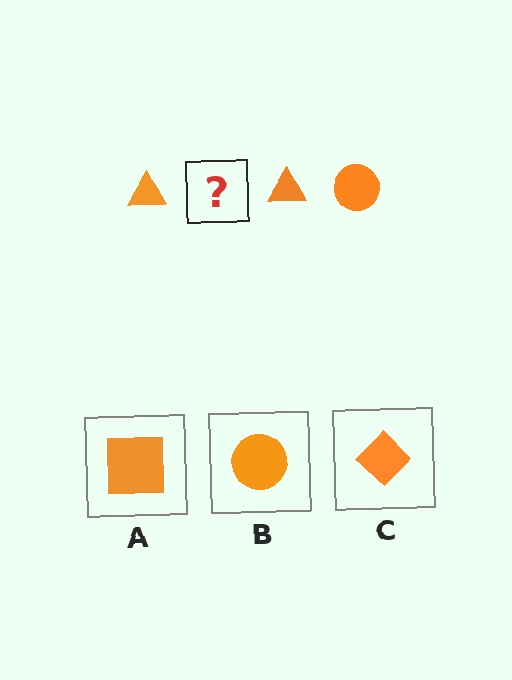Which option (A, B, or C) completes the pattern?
B.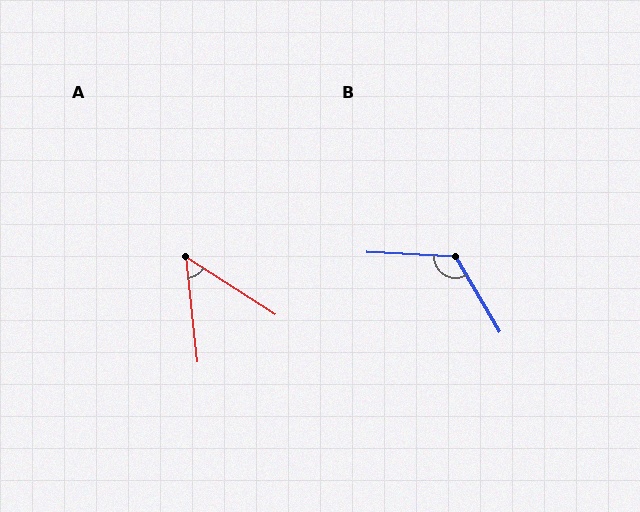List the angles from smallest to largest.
A (51°), B (124°).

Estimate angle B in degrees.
Approximately 124 degrees.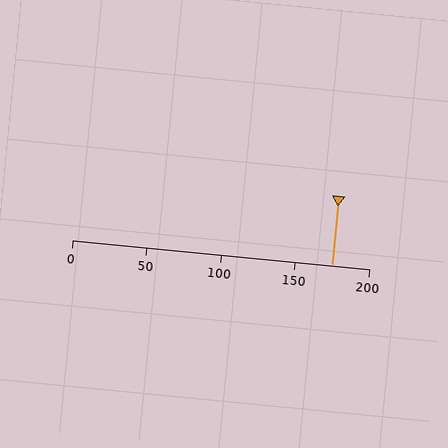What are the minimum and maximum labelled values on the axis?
The axis runs from 0 to 200.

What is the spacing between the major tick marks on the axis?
The major ticks are spaced 50 apart.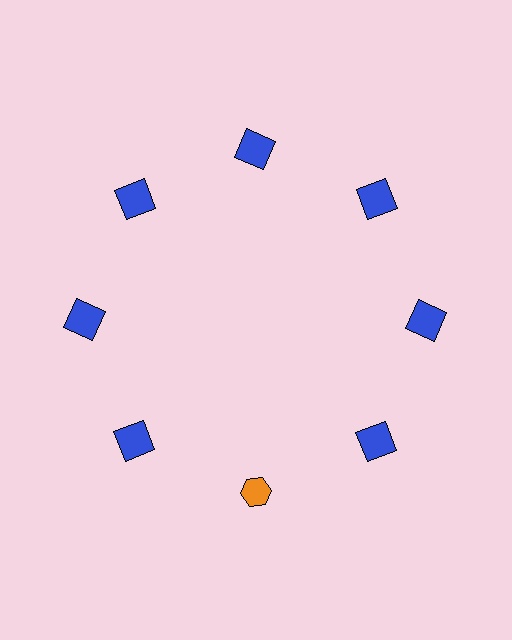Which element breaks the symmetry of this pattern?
The orange hexagon at roughly the 6 o'clock position breaks the symmetry. All other shapes are blue squares.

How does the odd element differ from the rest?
It differs in both color (orange instead of blue) and shape (hexagon instead of square).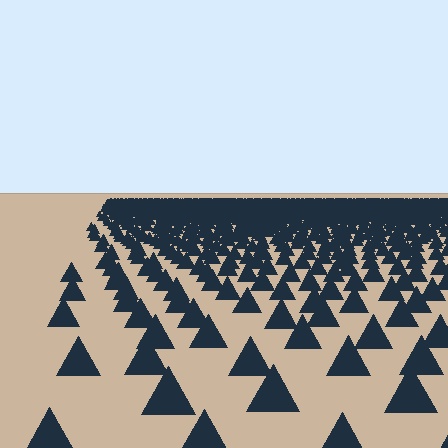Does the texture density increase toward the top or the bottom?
Density increases toward the top.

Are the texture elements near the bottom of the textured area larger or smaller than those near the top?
Larger. Near the bottom, elements are closer to the viewer and appear at a bigger on-screen size.